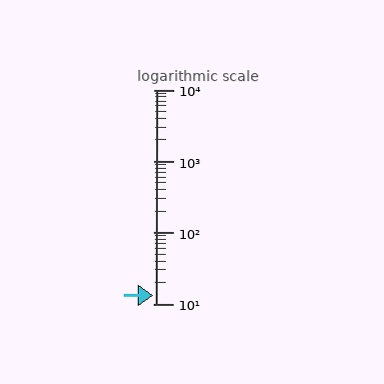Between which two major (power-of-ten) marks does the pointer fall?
The pointer is between 10 and 100.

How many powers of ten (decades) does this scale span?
The scale spans 3 decades, from 10 to 10000.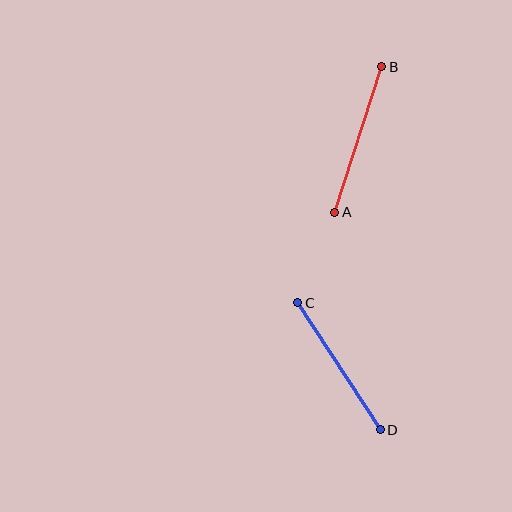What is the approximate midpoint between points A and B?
The midpoint is at approximately (358, 140) pixels.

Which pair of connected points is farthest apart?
Points A and B are farthest apart.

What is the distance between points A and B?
The distance is approximately 153 pixels.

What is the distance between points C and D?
The distance is approximately 152 pixels.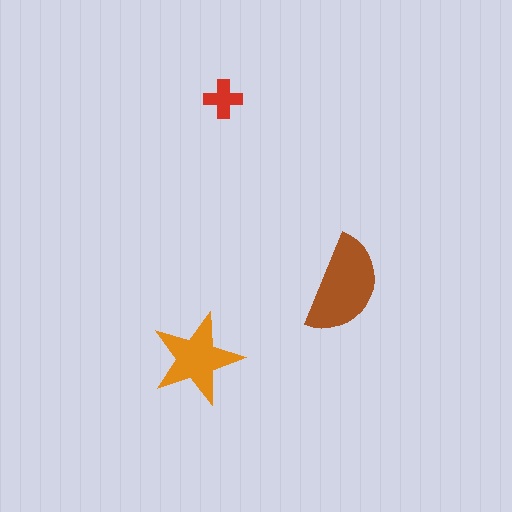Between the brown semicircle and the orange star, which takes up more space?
The brown semicircle.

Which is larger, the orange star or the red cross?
The orange star.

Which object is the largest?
The brown semicircle.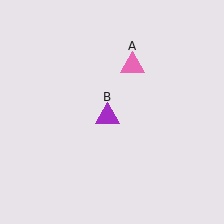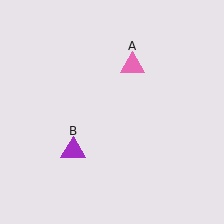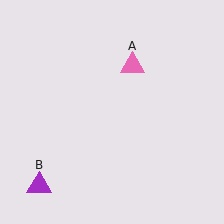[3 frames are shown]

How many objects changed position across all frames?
1 object changed position: purple triangle (object B).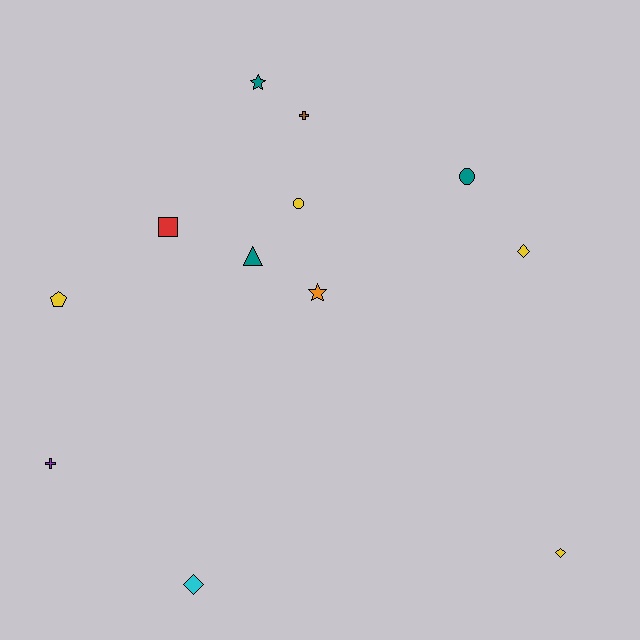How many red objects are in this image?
There is 1 red object.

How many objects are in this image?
There are 12 objects.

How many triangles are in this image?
There is 1 triangle.